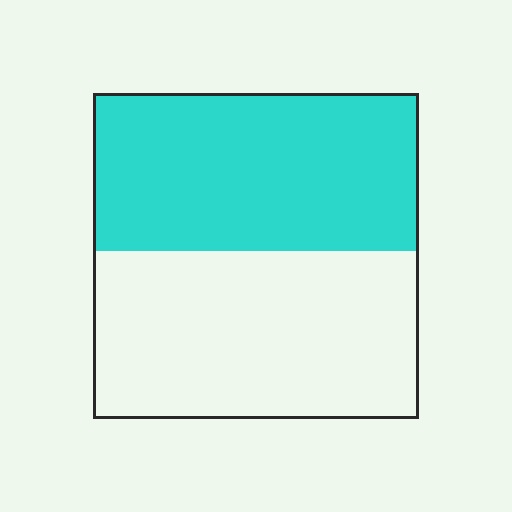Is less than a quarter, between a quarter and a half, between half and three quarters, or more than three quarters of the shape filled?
Between a quarter and a half.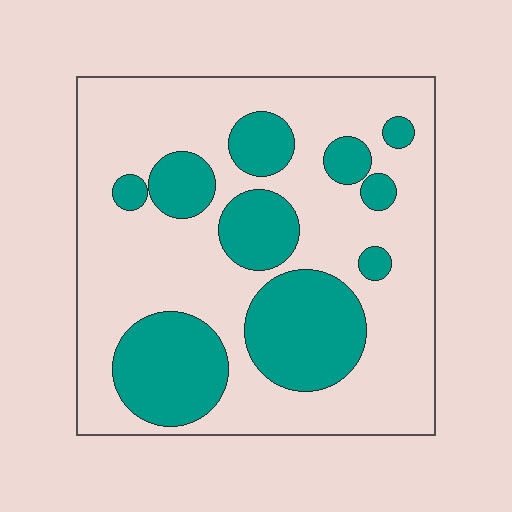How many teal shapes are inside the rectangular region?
10.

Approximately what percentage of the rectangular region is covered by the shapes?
Approximately 30%.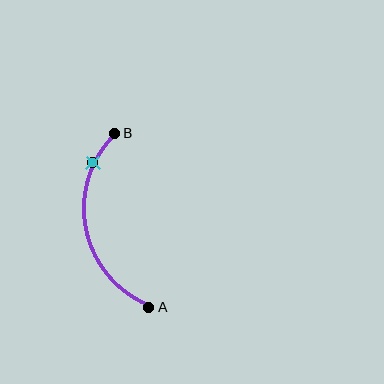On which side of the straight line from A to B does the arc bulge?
The arc bulges to the left of the straight line connecting A and B.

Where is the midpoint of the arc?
The arc midpoint is the point on the curve farthest from the straight line joining A and B. It sits to the left of that line.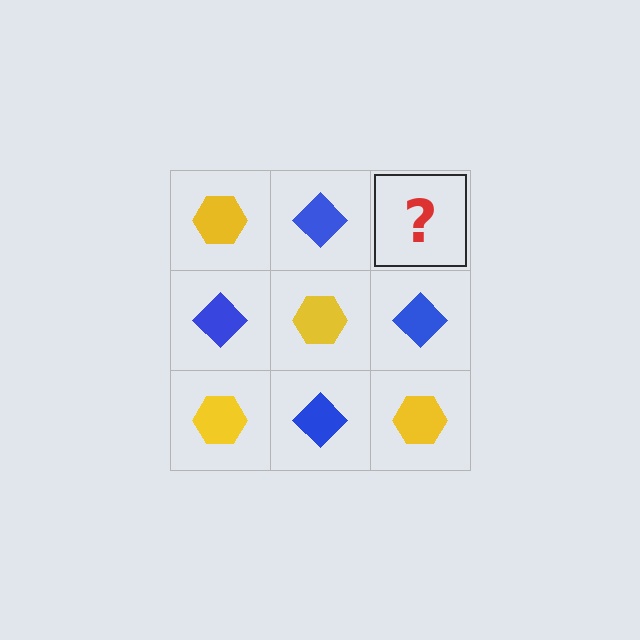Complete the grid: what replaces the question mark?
The question mark should be replaced with a yellow hexagon.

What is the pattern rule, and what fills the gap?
The rule is that it alternates yellow hexagon and blue diamond in a checkerboard pattern. The gap should be filled with a yellow hexagon.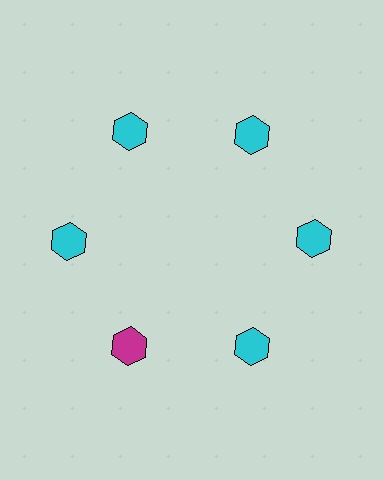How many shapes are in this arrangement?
There are 6 shapes arranged in a ring pattern.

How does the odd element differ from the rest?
It has a different color: magenta instead of cyan.